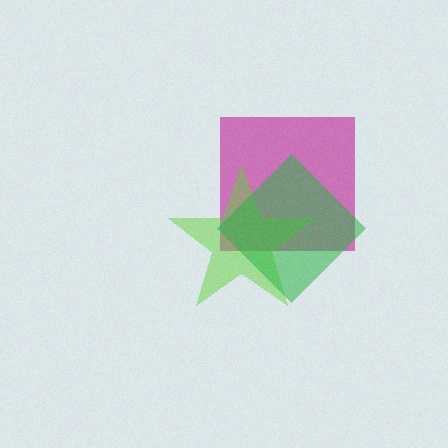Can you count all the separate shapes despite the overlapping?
Yes, there are 3 separate shapes.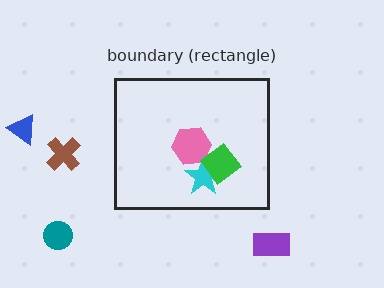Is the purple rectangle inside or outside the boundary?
Outside.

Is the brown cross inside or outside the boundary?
Outside.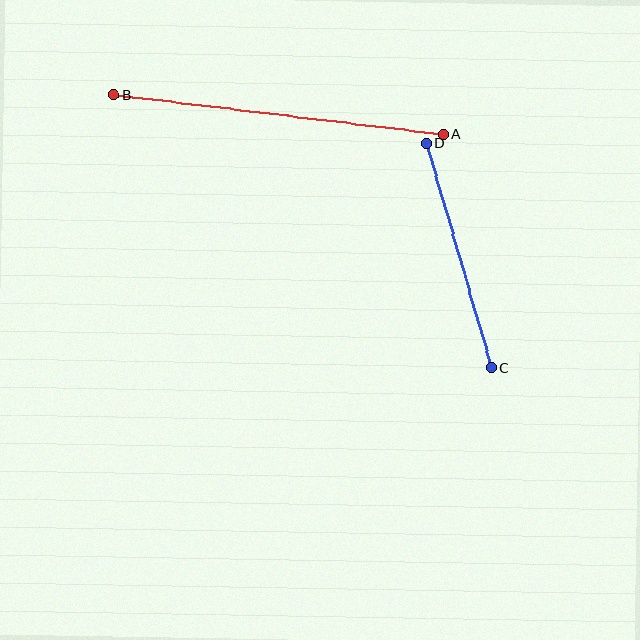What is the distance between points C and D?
The distance is approximately 234 pixels.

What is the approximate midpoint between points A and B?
The midpoint is at approximately (279, 114) pixels.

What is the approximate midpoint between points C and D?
The midpoint is at approximately (459, 255) pixels.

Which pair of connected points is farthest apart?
Points A and B are farthest apart.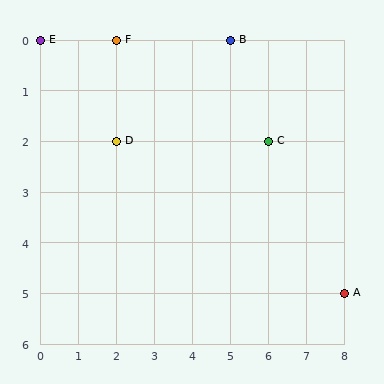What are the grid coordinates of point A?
Point A is at grid coordinates (8, 5).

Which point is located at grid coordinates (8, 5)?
Point A is at (8, 5).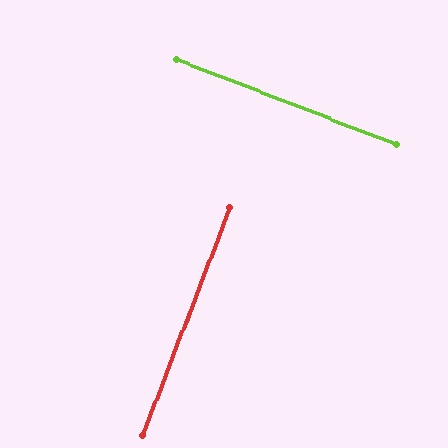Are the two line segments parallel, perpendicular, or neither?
Perpendicular — they meet at approximately 90°.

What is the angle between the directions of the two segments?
Approximately 90 degrees.